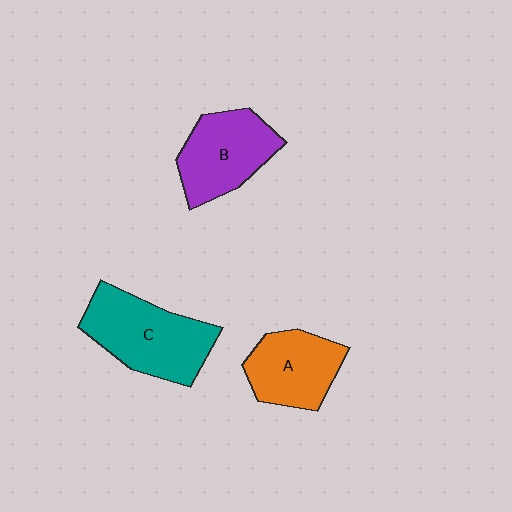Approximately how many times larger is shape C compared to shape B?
Approximately 1.2 times.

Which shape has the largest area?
Shape C (teal).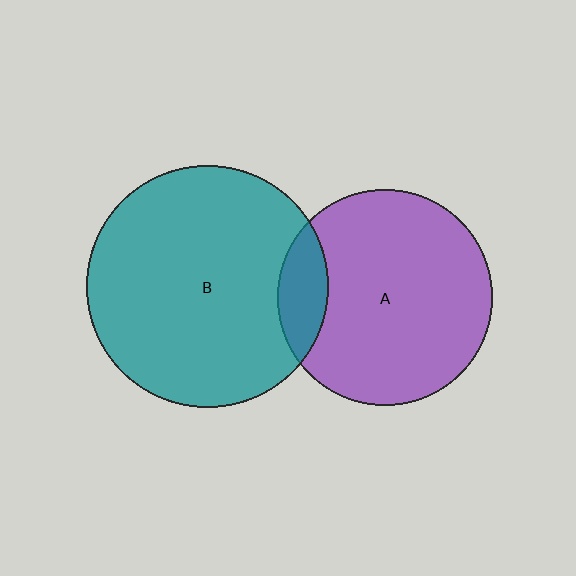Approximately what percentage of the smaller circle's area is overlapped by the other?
Approximately 15%.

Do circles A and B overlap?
Yes.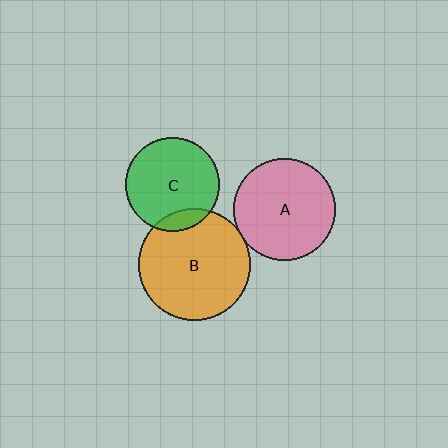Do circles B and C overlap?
Yes.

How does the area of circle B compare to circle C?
Approximately 1.4 times.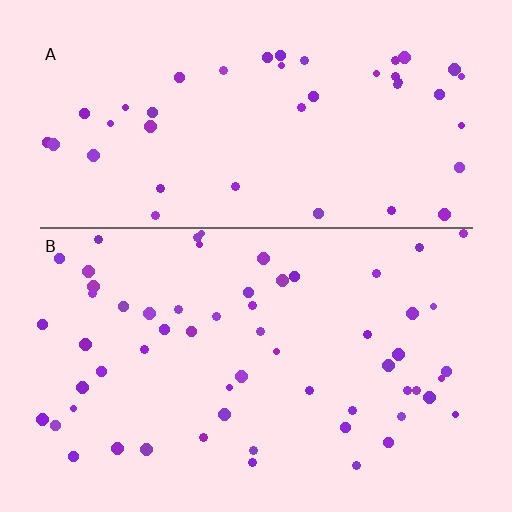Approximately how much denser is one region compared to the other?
Approximately 1.3× — region B over region A.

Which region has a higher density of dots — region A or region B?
B (the bottom).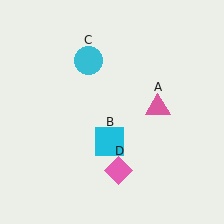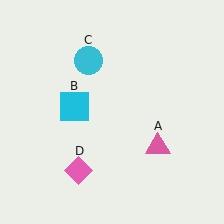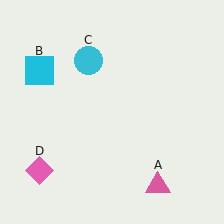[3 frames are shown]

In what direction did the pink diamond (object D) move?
The pink diamond (object D) moved left.